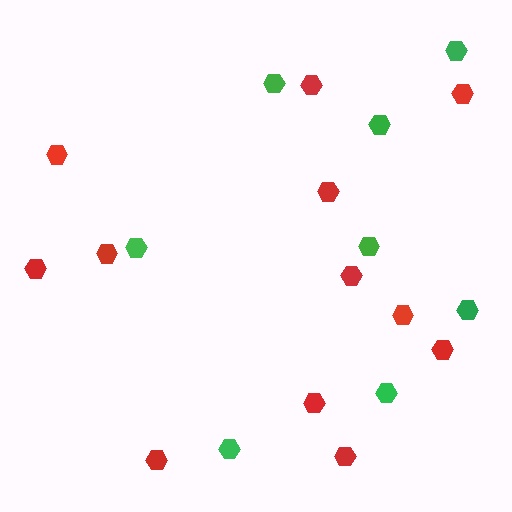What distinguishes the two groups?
There are 2 groups: one group of red hexagons (12) and one group of green hexagons (8).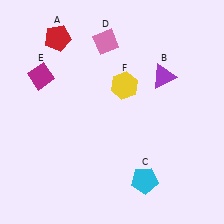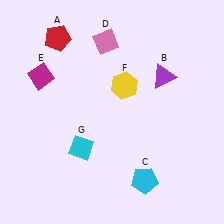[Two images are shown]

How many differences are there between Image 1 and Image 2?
There is 1 difference between the two images.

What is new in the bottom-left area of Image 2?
A cyan diamond (G) was added in the bottom-left area of Image 2.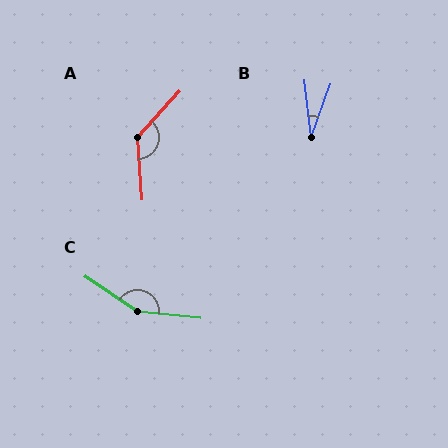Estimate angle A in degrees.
Approximately 133 degrees.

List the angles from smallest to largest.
B (26°), A (133°), C (151°).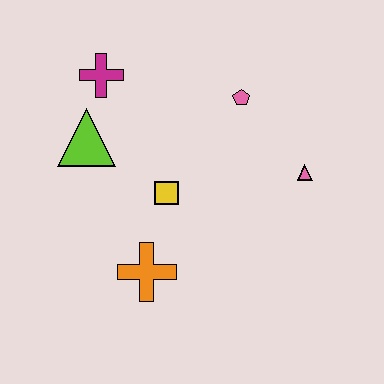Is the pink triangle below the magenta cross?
Yes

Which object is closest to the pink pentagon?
The pink triangle is closest to the pink pentagon.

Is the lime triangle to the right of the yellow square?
No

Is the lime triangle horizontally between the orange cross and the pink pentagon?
No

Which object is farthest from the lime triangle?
The pink triangle is farthest from the lime triangle.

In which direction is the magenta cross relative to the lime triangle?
The magenta cross is above the lime triangle.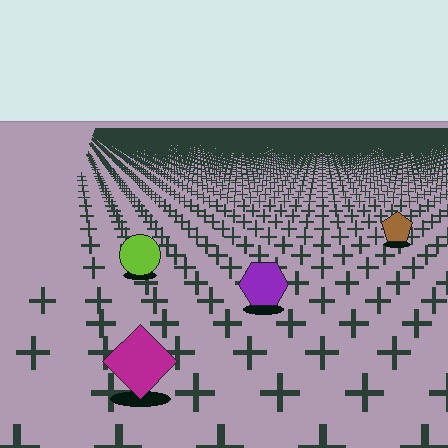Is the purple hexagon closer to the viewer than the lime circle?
Yes. The purple hexagon is closer — you can tell from the texture gradient: the ground texture is coarser near it.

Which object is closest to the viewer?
The magenta diamond is closest. The texture marks near it are larger and more spread out.